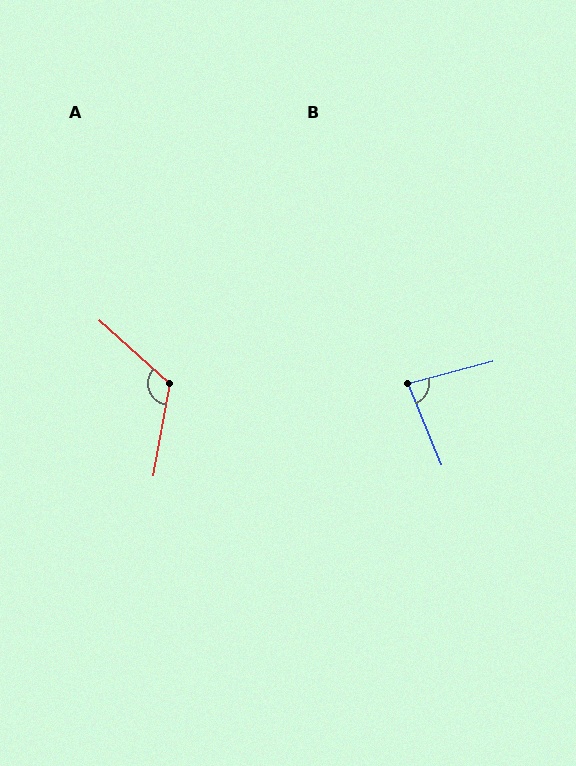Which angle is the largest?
A, at approximately 122 degrees.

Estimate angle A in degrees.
Approximately 122 degrees.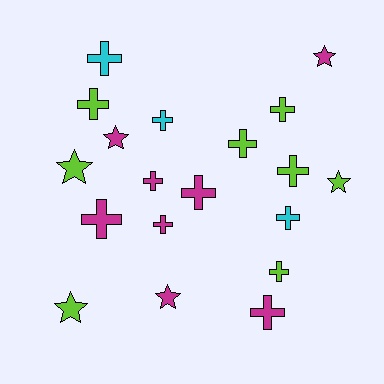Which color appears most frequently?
Lime, with 8 objects.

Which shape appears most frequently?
Cross, with 13 objects.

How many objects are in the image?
There are 19 objects.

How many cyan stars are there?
There are no cyan stars.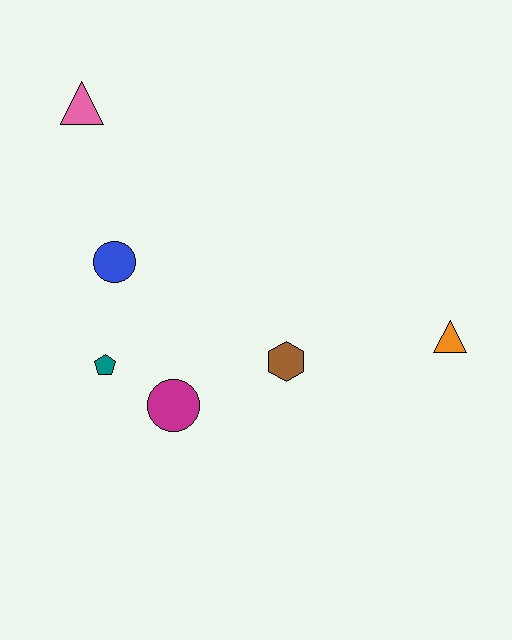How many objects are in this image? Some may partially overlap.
There are 6 objects.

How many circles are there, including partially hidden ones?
There are 2 circles.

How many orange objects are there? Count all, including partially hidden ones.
There is 1 orange object.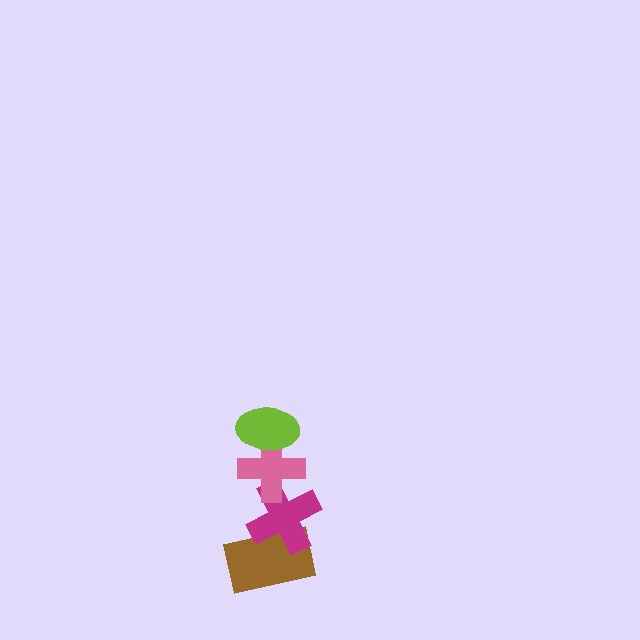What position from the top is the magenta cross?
The magenta cross is 3rd from the top.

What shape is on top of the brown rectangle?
The magenta cross is on top of the brown rectangle.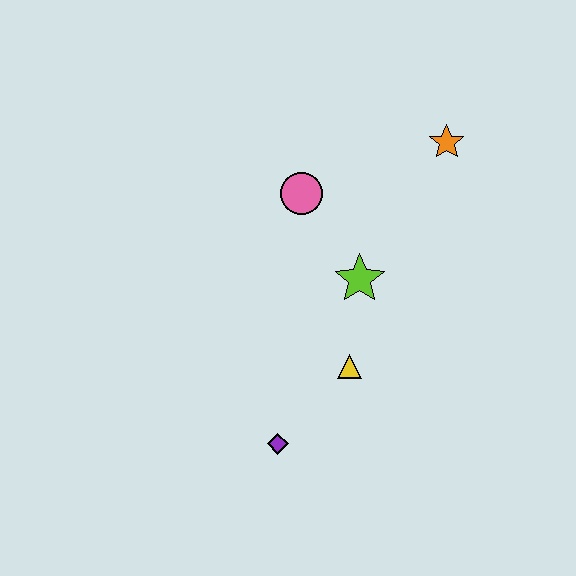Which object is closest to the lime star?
The yellow triangle is closest to the lime star.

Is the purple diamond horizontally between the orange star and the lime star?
No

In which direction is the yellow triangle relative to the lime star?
The yellow triangle is below the lime star.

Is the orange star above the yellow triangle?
Yes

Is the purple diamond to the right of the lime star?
No